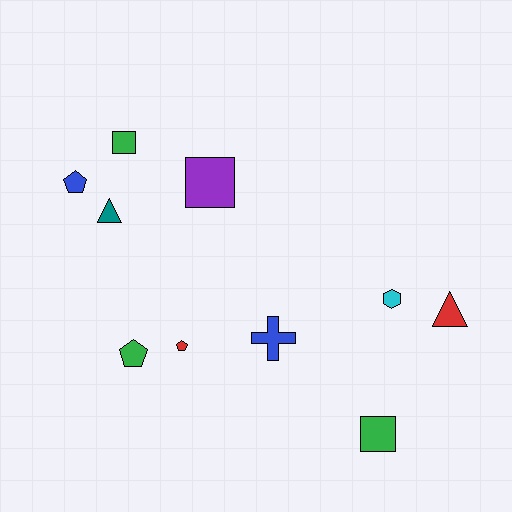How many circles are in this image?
There are no circles.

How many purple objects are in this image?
There is 1 purple object.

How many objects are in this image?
There are 10 objects.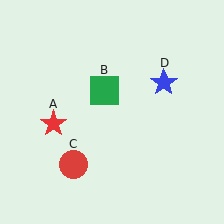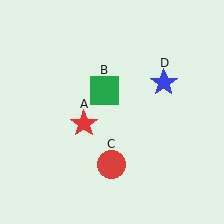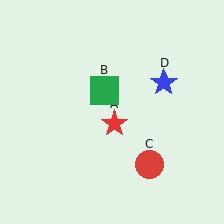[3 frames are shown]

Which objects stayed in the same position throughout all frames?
Green square (object B) and blue star (object D) remained stationary.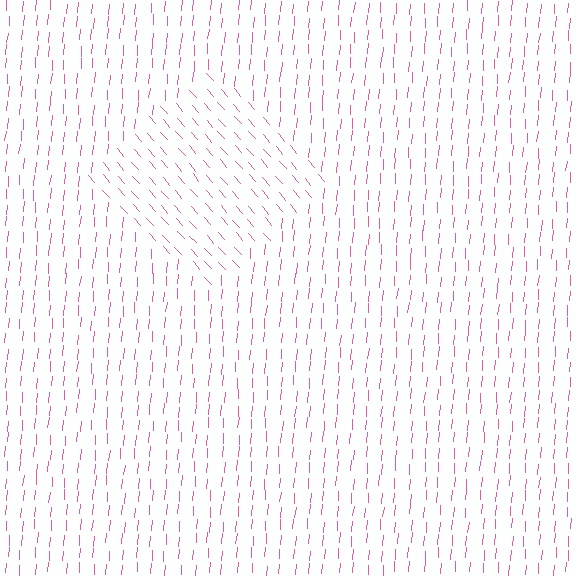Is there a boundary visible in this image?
Yes, there is a texture boundary formed by a change in line orientation.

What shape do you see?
I see a diamond.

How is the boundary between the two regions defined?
The boundary is defined purely by a change in line orientation (approximately 45 degrees difference). All lines are the same color and thickness.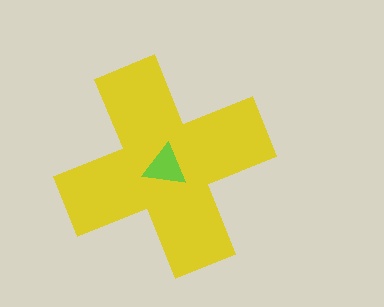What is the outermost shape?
The yellow cross.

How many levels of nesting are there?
2.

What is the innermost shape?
The lime triangle.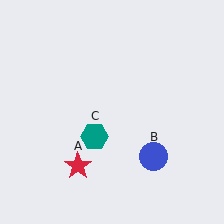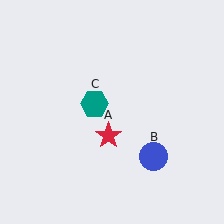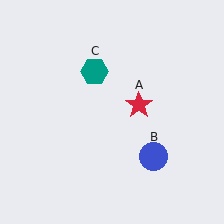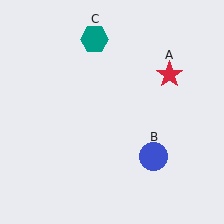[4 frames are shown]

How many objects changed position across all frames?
2 objects changed position: red star (object A), teal hexagon (object C).